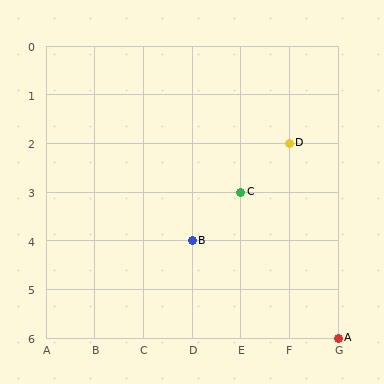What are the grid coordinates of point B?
Point B is at grid coordinates (D, 4).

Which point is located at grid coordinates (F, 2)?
Point D is at (F, 2).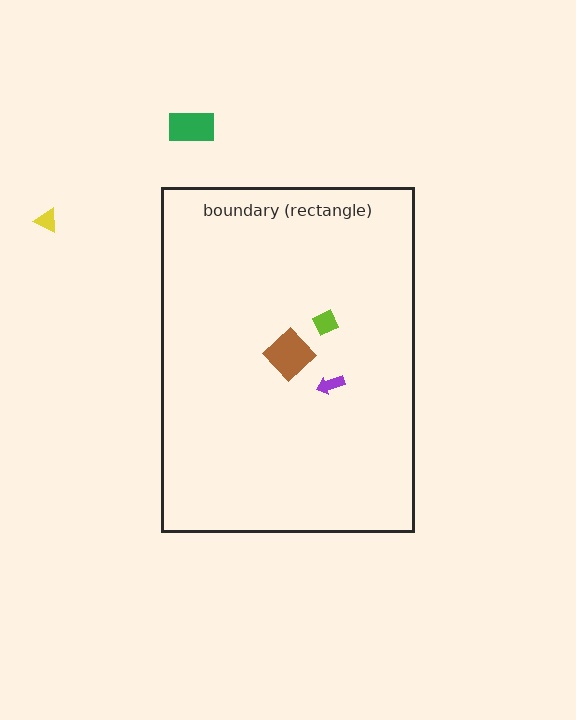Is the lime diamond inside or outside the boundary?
Inside.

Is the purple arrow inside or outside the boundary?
Inside.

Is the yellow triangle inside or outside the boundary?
Outside.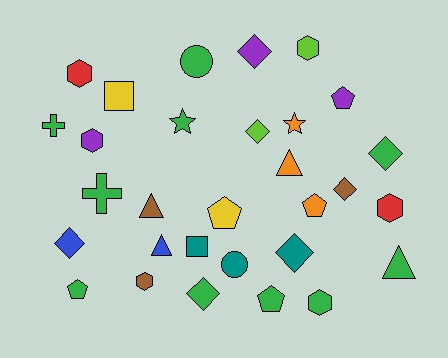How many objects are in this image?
There are 30 objects.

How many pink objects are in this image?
There are no pink objects.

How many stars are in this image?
There are 2 stars.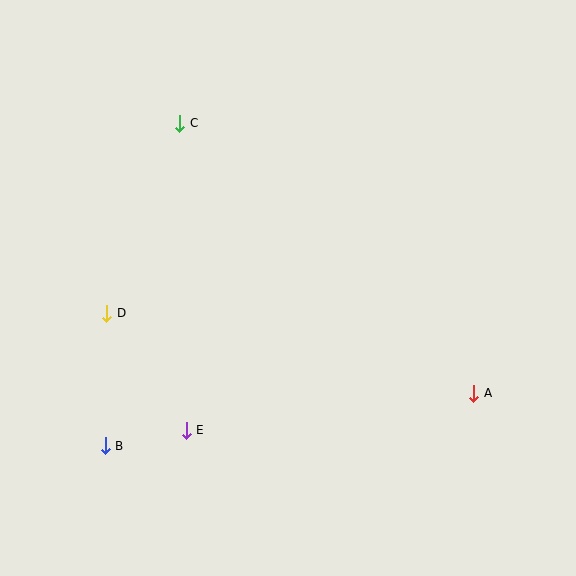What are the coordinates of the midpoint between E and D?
The midpoint between E and D is at (146, 372).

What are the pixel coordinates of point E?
Point E is at (186, 430).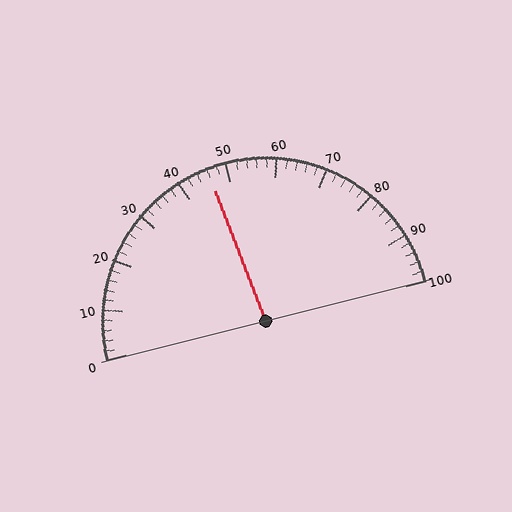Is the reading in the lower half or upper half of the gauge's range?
The reading is in the lower half of the range (0 to 100).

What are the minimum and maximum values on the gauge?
The gauge ranges from 0 to 100.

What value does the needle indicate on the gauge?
The needle indicates approximately 46.